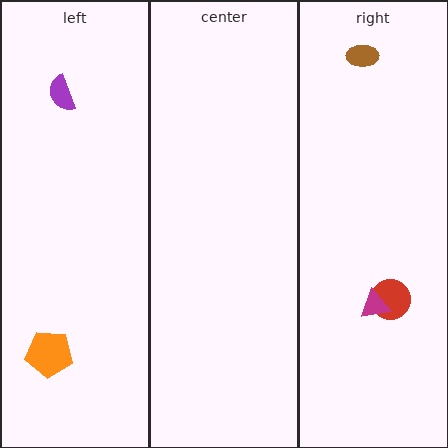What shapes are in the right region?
The red circle, the magenta triangle, the brown ellipse.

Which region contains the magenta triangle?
The right region.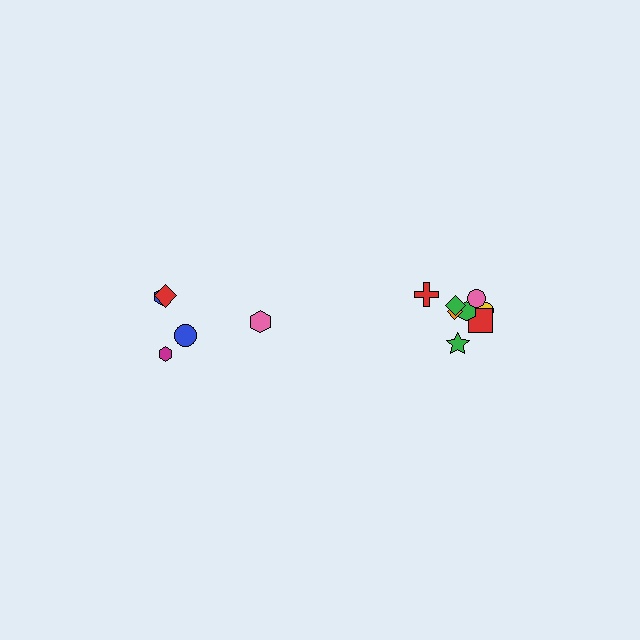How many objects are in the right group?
There are 8 objects.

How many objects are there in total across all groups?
There are 13 objects.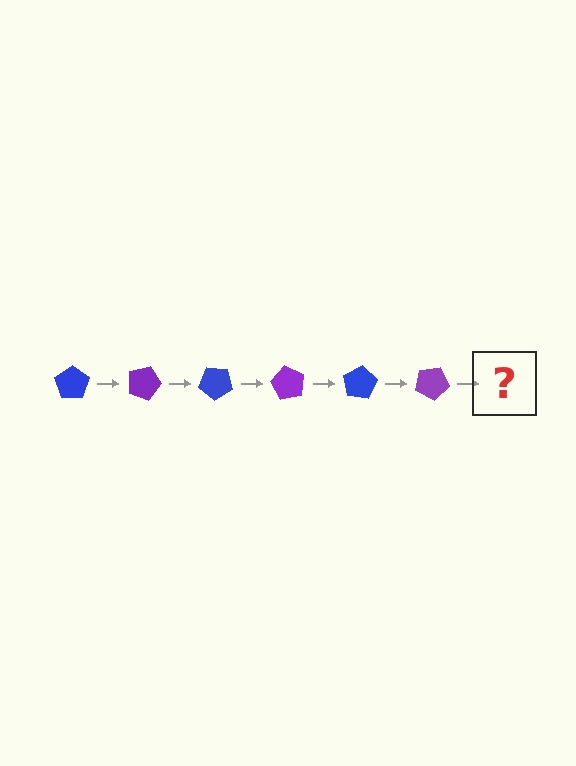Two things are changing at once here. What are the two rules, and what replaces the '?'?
The two rules are that it rotates 20 degrees each step and the color cycles through blue and purple. The '?' should be a blue pentagon, rotated 120 degrees from the start.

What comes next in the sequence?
The next element should be a blue pentagon, rotated 120 degrees from the start.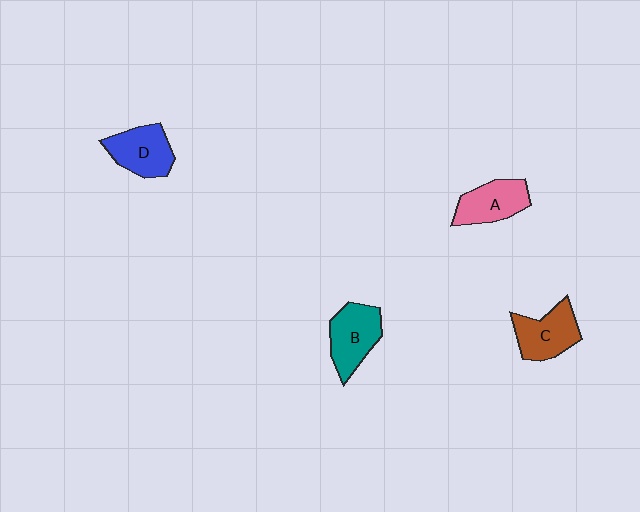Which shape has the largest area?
Shape B (teal).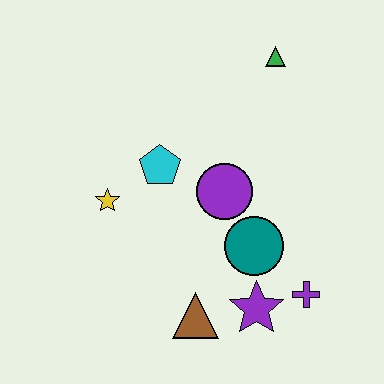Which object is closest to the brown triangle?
The purple star is closest to the brown triangle.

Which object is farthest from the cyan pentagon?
The purple cross is farthest from the cyan pentagon.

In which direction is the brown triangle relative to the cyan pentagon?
The brown triangle is below the cyan pentagon.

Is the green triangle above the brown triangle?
Yes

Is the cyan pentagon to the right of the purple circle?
No